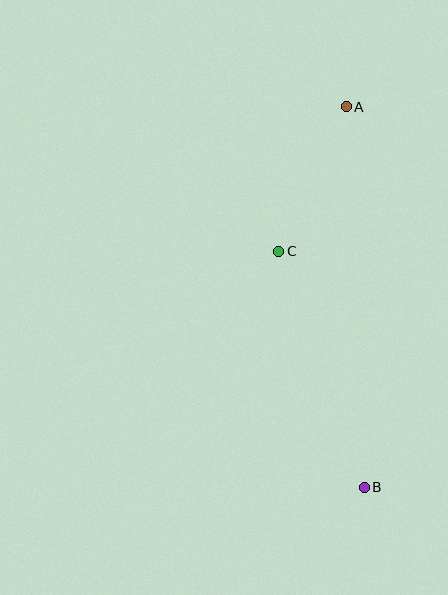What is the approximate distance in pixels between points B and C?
The distance between B and C is approximately 251 pixels.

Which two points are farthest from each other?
Points A and B are farthest from each other.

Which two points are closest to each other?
Points A and C are closest to each other.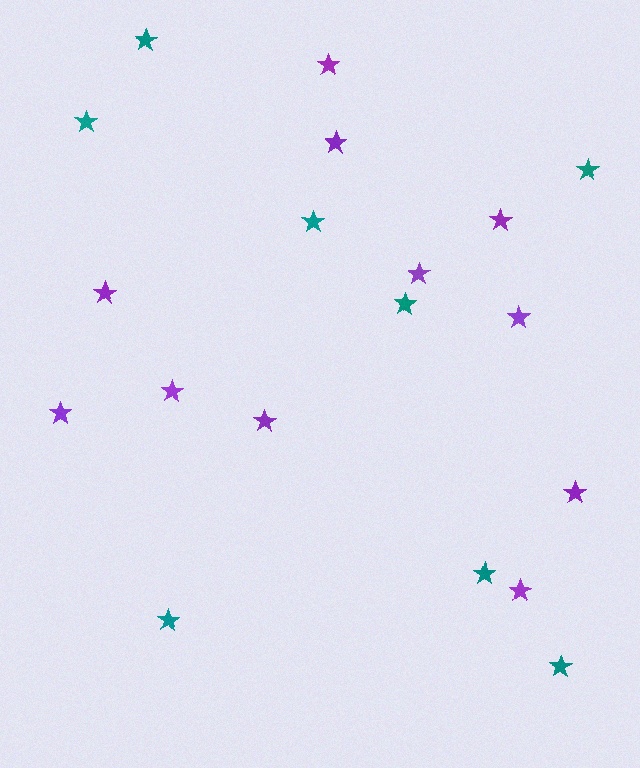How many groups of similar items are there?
There are 2 groups: one group of purple stars (11) and one group of teal stars (8).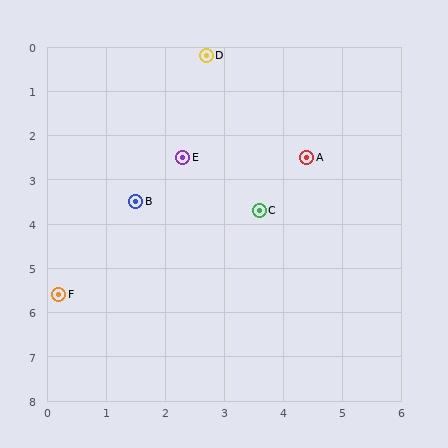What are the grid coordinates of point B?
Point B is at approximately (1.5, 3.5).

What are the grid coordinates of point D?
Point D is at approximately (2.7, 0.2).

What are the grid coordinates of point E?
Point E is at approximately (2.3, 2.5).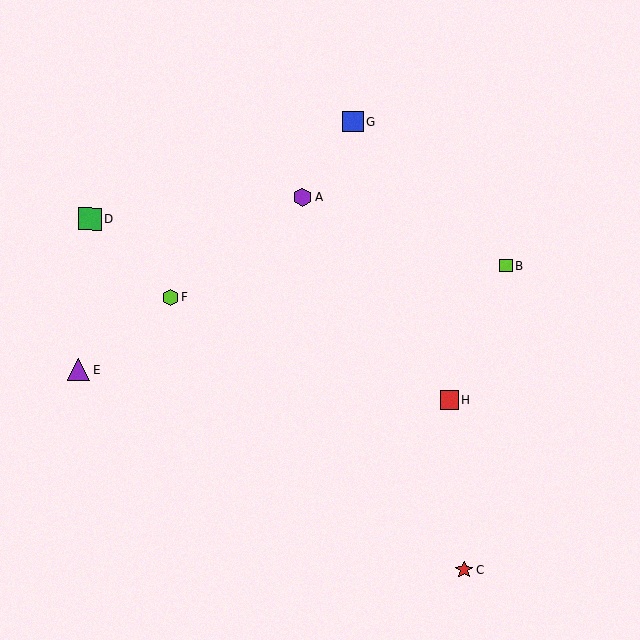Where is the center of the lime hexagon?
The center of the lime hexagon is at (171, 297).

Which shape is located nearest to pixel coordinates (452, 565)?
The red star (labeled C) at (464, 570) is nearest to that location.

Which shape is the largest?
The green square (labeled D) is the largest.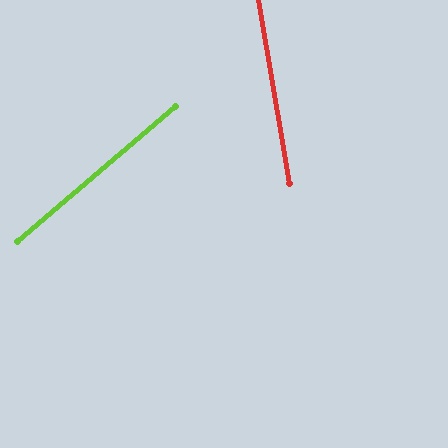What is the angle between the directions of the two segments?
Approximately 59 degrees.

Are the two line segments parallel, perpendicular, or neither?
Neither parallel nor perpendicular — they differ by about 59°.